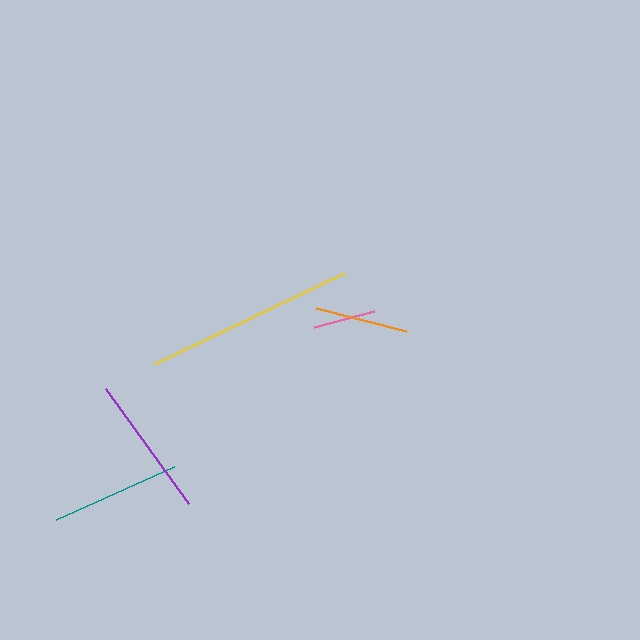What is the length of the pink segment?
The pink segment is approximately 62 pixels long.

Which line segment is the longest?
The yellow line is the longest at approximately 210 pixels.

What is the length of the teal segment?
The teal segment is approximately 129 pixels long.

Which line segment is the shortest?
The pink line is the shortest at approximately 62 pixels.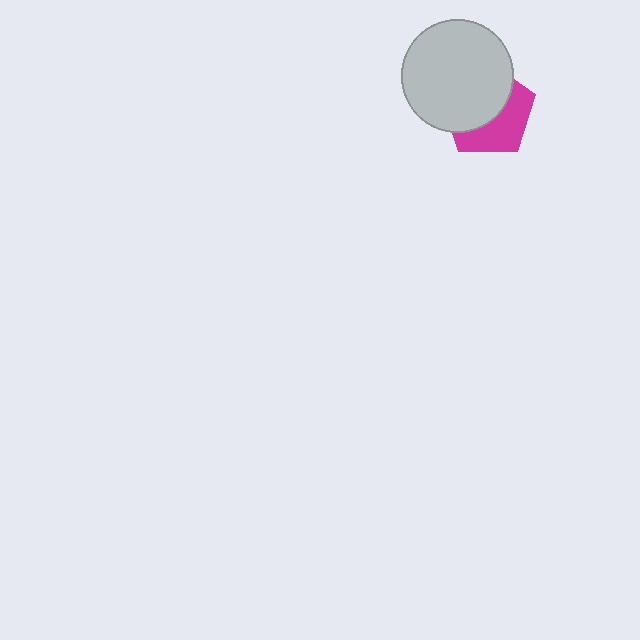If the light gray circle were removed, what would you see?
You would see the complete magenta pentagon.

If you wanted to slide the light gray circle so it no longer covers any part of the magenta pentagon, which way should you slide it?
Slide it toward the upper-left — that is the most direct way to separate the two shapes.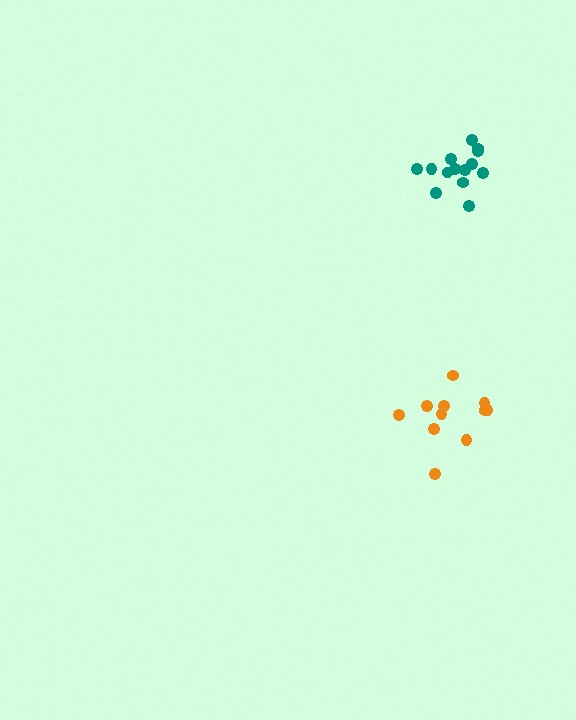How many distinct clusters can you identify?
There are 2 distinct clusters.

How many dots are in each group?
Group 1: 14 dots, Group 2: 11 dots (25 total).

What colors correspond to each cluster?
The clusters are colored: teal, orange.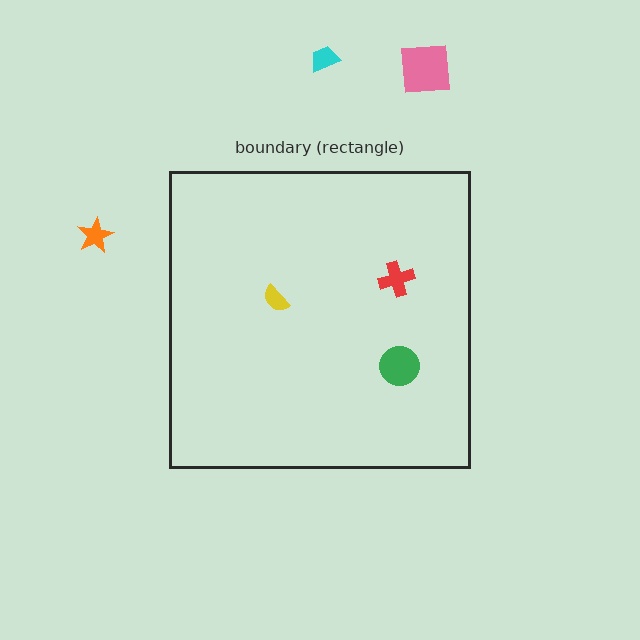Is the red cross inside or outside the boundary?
Inside.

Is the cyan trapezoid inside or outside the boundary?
Outside.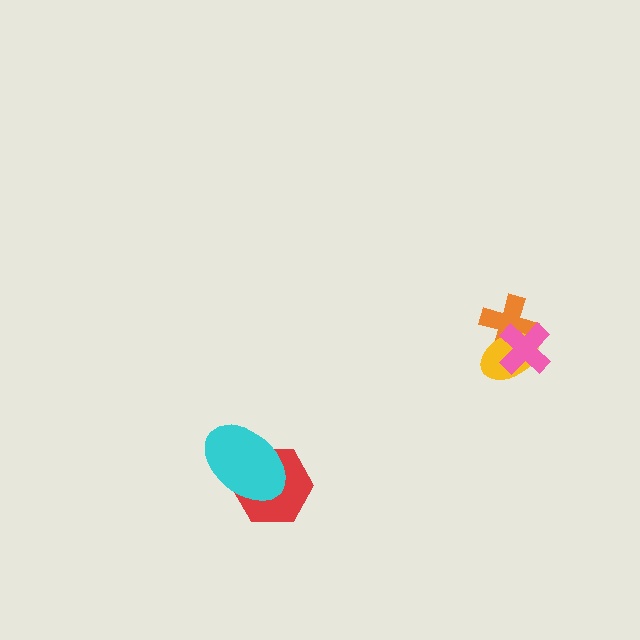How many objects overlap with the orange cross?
2 objects overlap with the orange cross.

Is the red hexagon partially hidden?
Yes, it is partially covered by another shape.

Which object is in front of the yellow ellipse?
The pink cross is in front of the yellow ellipse.